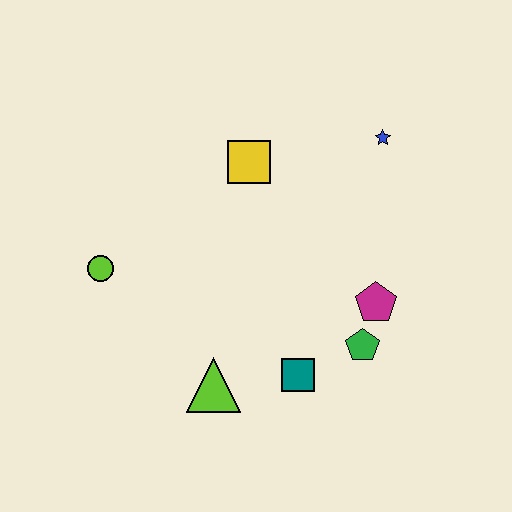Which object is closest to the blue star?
The yellow square is closest to the blue star.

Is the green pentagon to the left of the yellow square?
No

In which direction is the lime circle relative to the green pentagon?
The lime circle is to the left of the green pentagon.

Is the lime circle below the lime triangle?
No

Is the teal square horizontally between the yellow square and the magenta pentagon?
Yes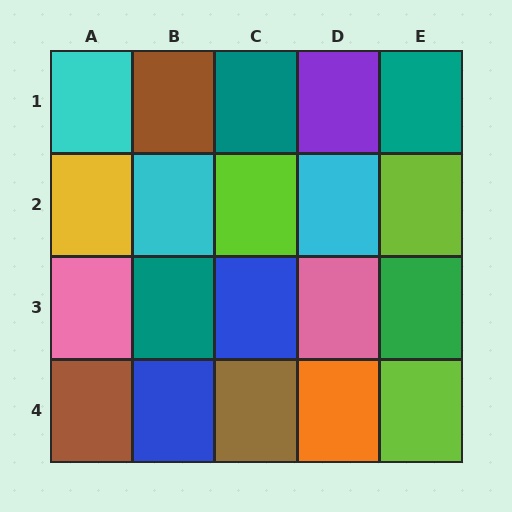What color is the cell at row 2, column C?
Lime.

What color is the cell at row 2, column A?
Yellow.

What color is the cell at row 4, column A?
Brown.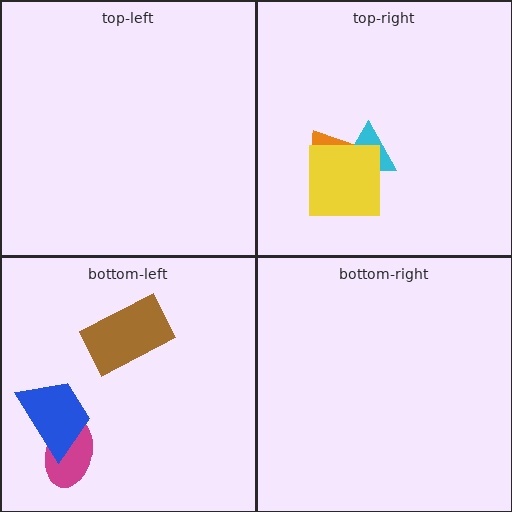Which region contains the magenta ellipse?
The bottom-left region.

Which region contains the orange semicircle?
The top-right region.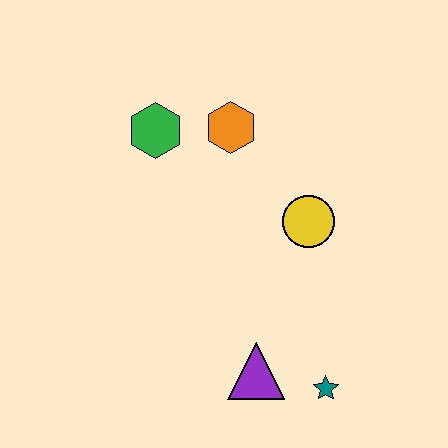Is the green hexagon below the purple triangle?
No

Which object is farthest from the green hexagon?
The teal star is farthest from the green hexagon.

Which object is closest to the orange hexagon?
The green hexagon is closest to the orange hexagon.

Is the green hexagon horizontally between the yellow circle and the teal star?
No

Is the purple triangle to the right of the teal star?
No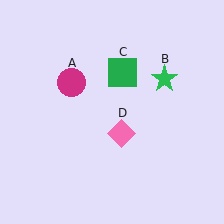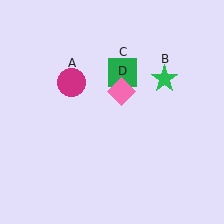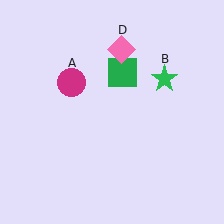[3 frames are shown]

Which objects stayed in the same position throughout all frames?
Magenta circle (object A) and green star (object B) and green square (object C) remained stationary.